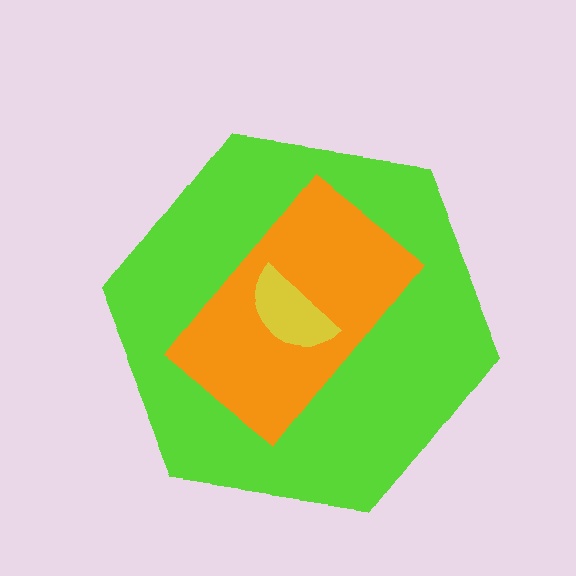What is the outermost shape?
The lime hexagon.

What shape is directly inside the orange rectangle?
The yellow semicircle.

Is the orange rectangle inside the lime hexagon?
Yes.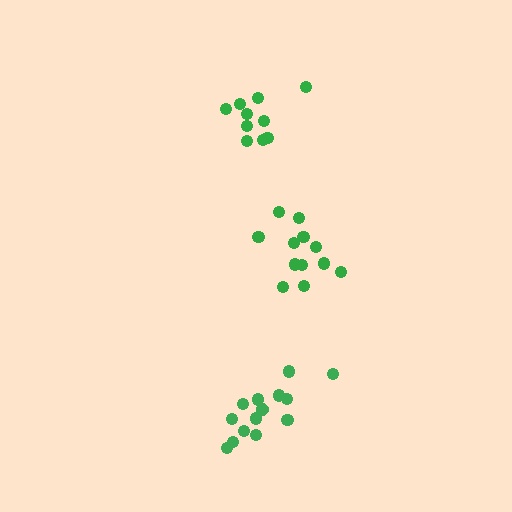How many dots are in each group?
Group 1: 12 dots, Group 2: 14 dots, Group 3: 10 dots (36 total).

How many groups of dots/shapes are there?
There are 3 groups.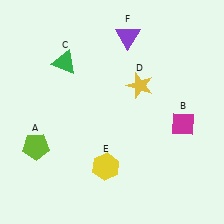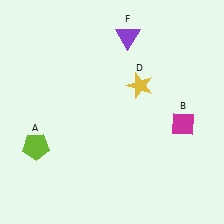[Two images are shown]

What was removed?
The green triangle (C), the yellow hexagon (E) were removed in Image 2.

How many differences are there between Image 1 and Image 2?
There are 2 differences between the two images.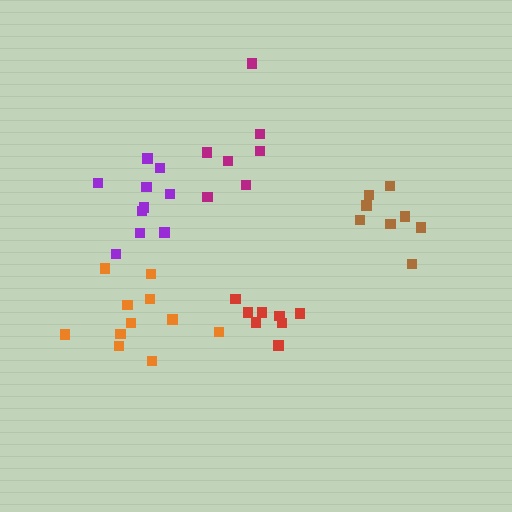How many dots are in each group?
Group 1: 8 dots, Group 2: 8 dots, Group 3: 7 dots, Group 4: 11 dots, Group 5: 10 dots (44 total).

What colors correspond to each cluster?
The clusters are colored: red, brown, magenta, orange, purple.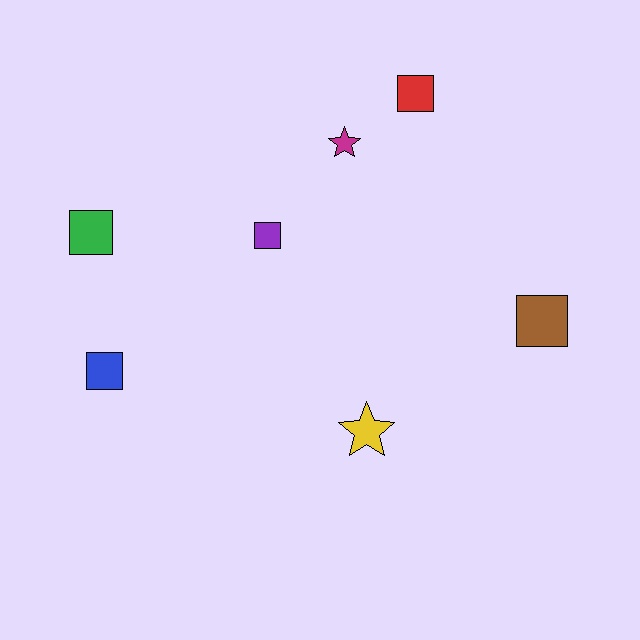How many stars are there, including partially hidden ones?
There are 2 stars.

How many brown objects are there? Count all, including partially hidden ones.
There is 1 brown object.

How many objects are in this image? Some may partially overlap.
There are 7 objects.